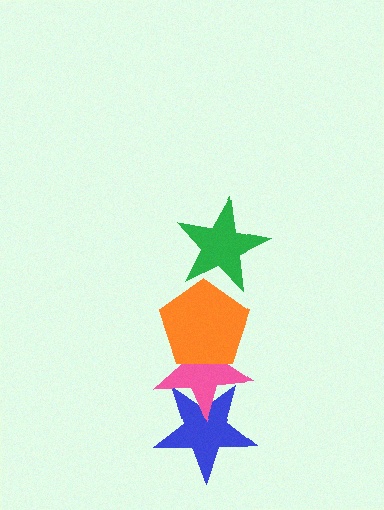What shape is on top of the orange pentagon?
The green star is on top of the orange pentagon.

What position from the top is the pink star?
The pink star is 3rd from the top.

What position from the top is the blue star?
The blue star is 4th from the top.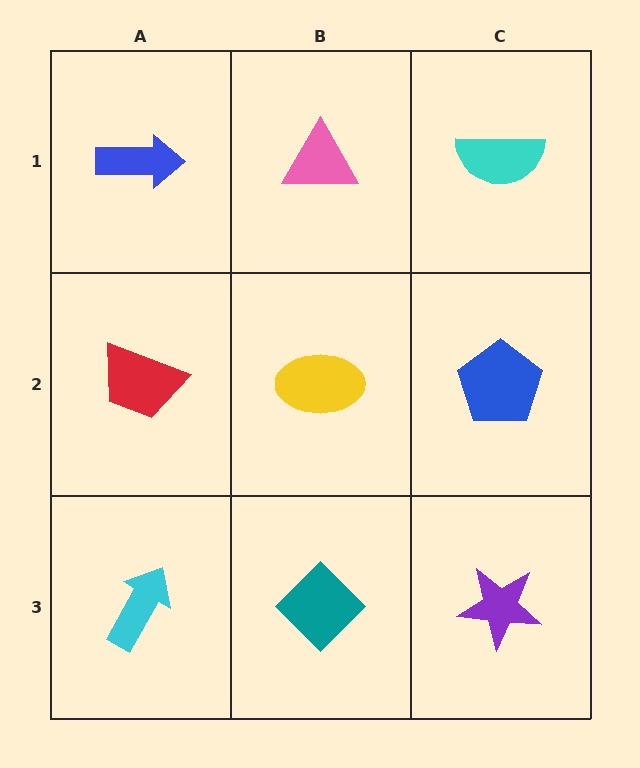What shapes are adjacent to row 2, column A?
A blue arrow (row 1, column A), a cyan arrow (row 3, column A), a yellow ellipse (row 2, column B).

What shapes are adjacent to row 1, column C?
A blue pentagon (row 2, column C), a pink triangle (row 1, column B).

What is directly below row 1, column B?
A yellow ellipse.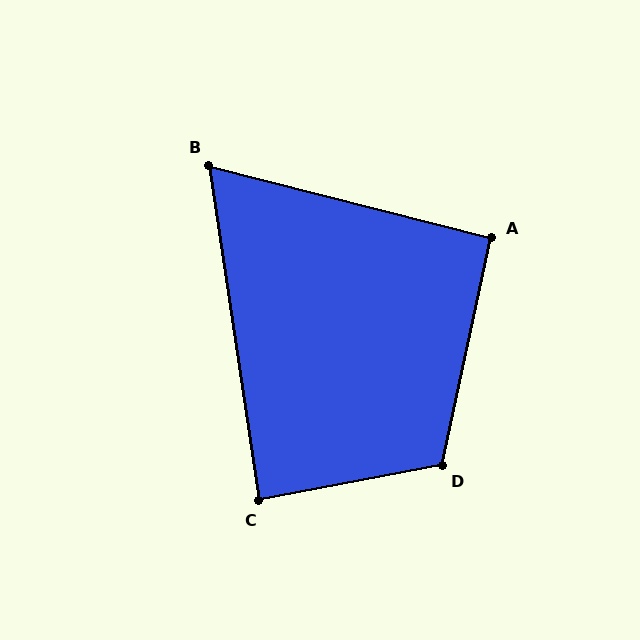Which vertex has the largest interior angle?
D, at approximately 113 degrees.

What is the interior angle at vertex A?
Approximately 92 degrees (approximately right).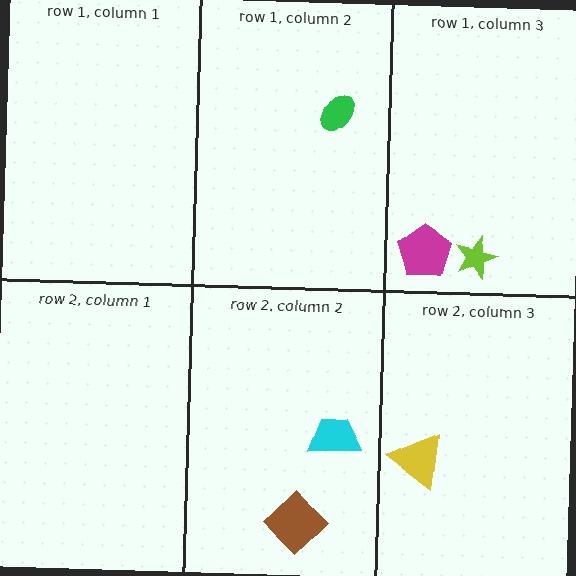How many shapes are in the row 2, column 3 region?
1.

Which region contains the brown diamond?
The row 2, column 2 region.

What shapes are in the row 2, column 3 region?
The yellow triangle.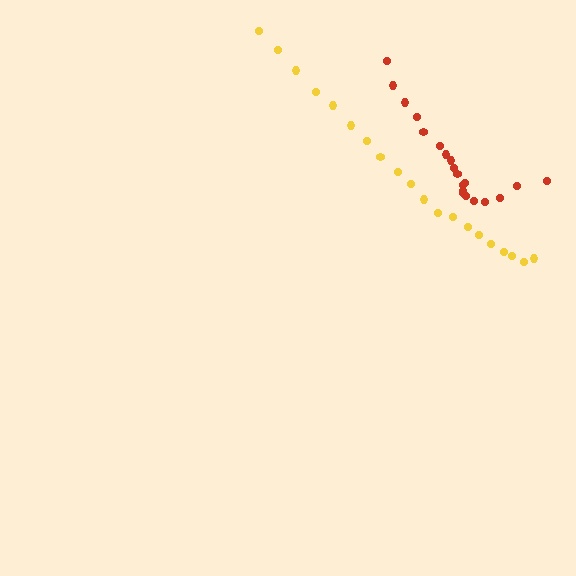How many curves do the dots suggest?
There are 2 distinct paths.